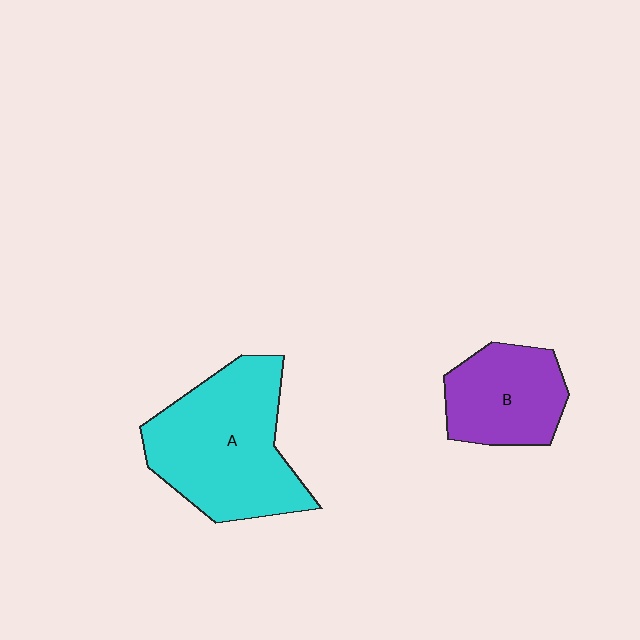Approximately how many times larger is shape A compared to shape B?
Approximately 1.7 times.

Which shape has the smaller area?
Shape B (purple).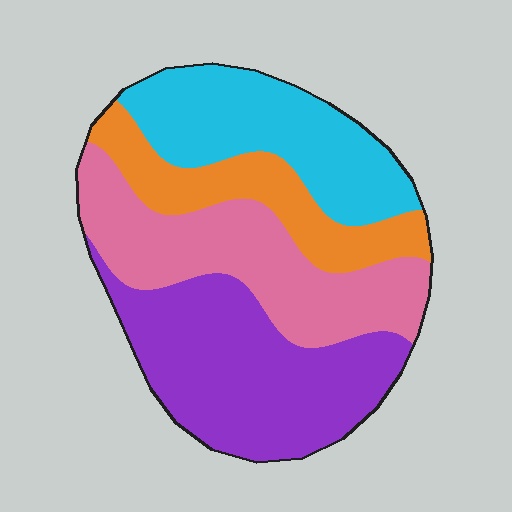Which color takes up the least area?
Orange, at roughly 15%.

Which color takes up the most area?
Purple, at roughly 30%.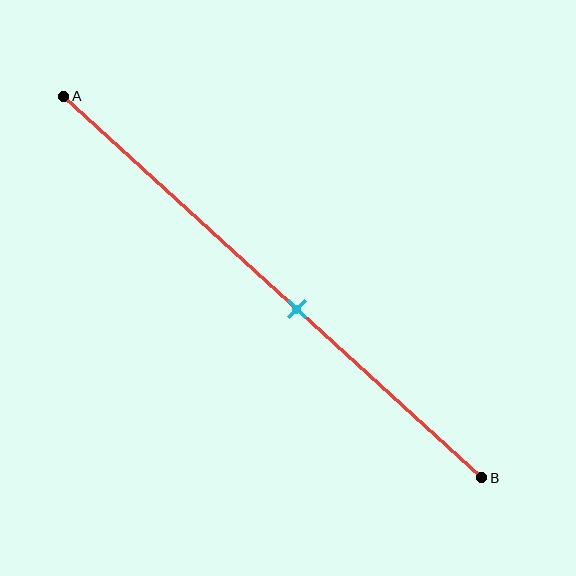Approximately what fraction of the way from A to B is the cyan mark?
The cyan mark is approximately 55% of the way from A to B.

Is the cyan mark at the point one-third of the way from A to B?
No, the mark is at about 55% from A, not at the 33% one-third point.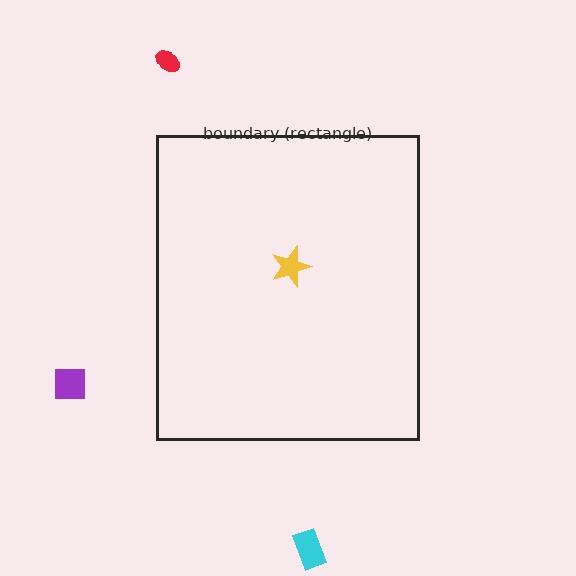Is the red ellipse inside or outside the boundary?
Outside.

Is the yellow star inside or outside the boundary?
Inside.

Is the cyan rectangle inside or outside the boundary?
Outside.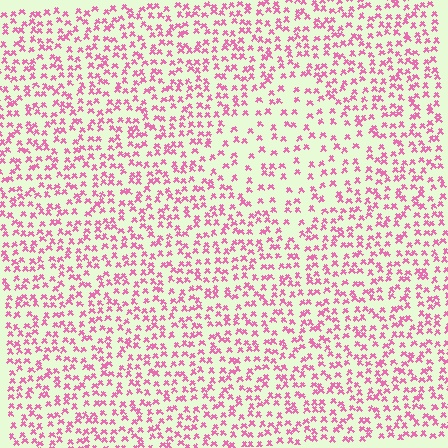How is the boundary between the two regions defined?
The boundary is defined by a change in element density (approximately 1.8x ratio). All elements are the same color, size, and shape.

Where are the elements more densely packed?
The elements are more densely packed outside the diamond boundary.